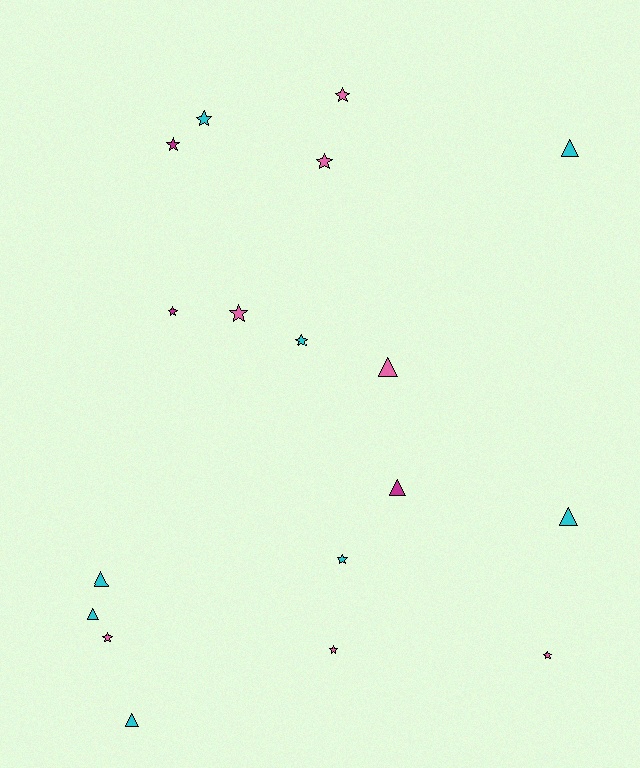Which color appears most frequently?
Cyan, with 8 objects.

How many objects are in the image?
There are 18 objects.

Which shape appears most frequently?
Star, with 11 objects.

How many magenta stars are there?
There are 2 magenta stars.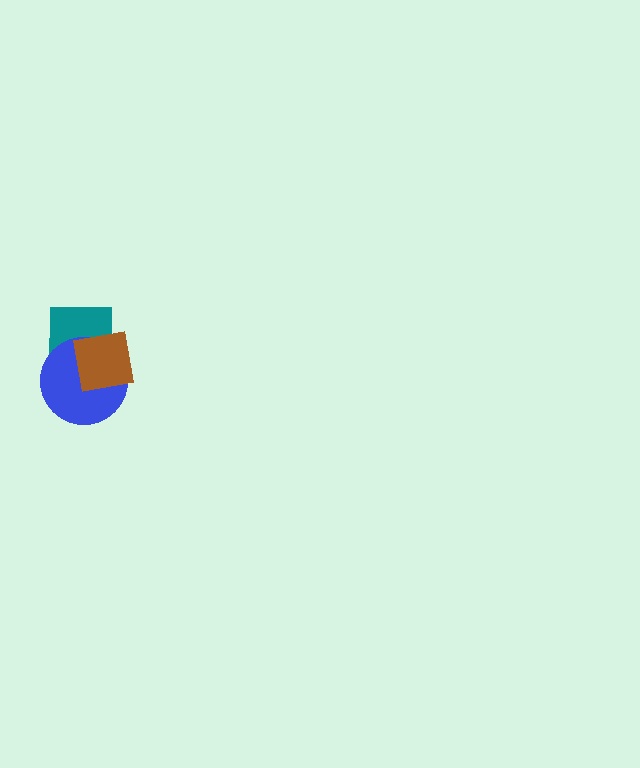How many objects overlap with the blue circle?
2 objects overlap with the blue circle.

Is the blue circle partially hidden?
Yes, it is partially covered by another shape.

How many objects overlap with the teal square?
2 objects overlap with the teal square.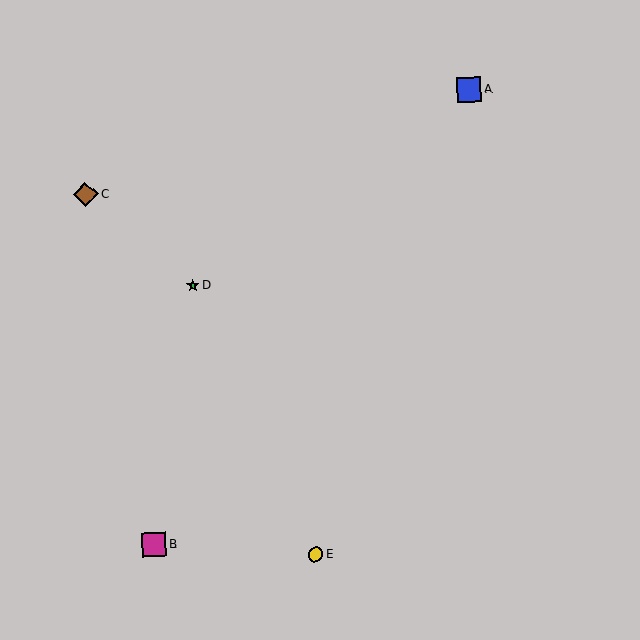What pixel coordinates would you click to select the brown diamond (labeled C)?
Click at (86, 195) to select the brown diamond C.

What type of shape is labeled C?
Shape C is a brown diamond.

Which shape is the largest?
The blue square (labeled A) is the largest.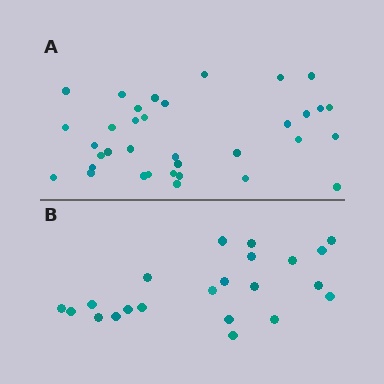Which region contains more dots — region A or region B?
Region A (the top region) has more dots.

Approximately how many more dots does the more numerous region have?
Region A has approximately 15 more dots than region B.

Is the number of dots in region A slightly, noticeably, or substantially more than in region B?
Region A has substantially more. The ratio is roughly 1.6 to 1.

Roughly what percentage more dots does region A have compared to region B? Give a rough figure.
About 60% more.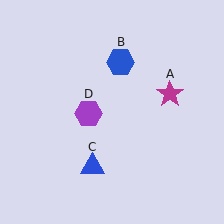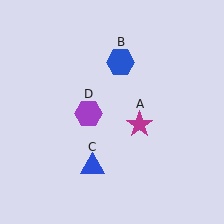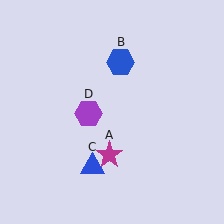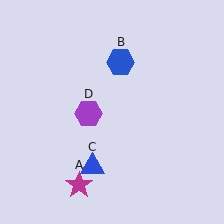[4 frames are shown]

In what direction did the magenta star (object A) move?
The magenta star (object A) moved down and to the left.